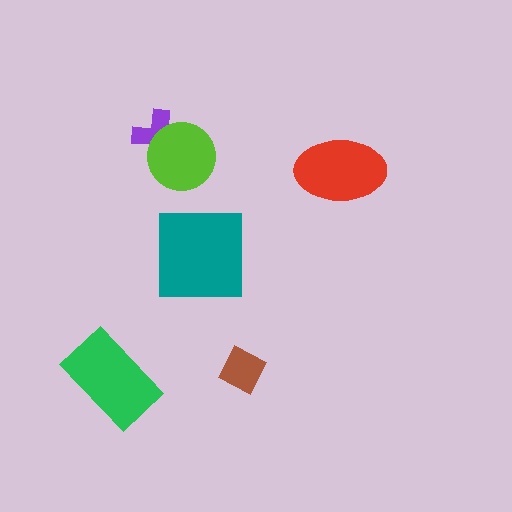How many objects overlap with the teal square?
0 objects overlap with the teal square.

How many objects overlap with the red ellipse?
0 objects overlap with the red ellipse.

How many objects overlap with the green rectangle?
0 objects overlap with the green rectangle.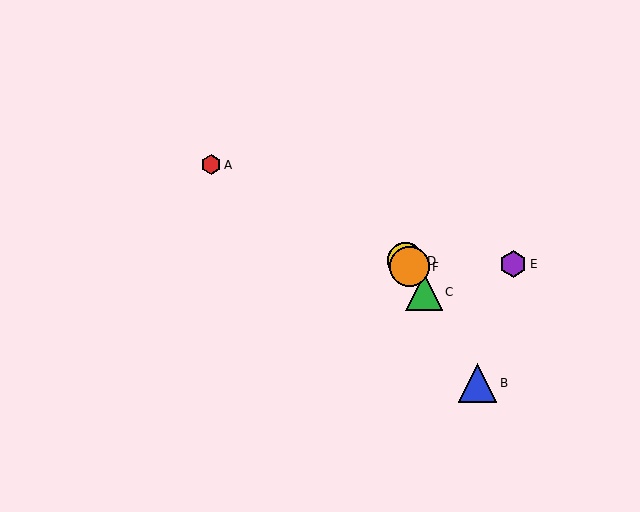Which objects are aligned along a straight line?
Objects B, C, D, F are aligned along a straight line.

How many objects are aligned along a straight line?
4 objects (B, C, D, F) are aligned along a straight line.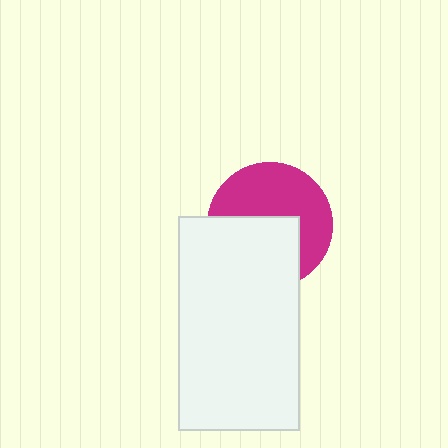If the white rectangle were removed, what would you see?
You would see the complete magenta circle.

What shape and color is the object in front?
The object in front is a white rectangle.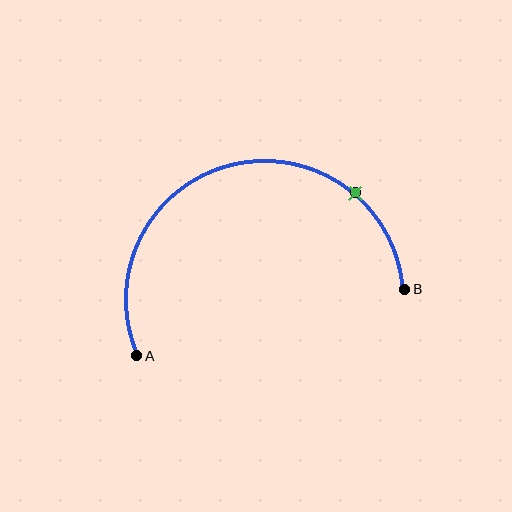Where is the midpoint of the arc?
The arc midpoint is the point on the curve farthest from the straight line joining A and B. It sits above that line.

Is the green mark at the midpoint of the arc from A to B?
No. The green mark lies on the arc but is closer to endpoint B. The arc midpoint would be at the point on the curve equidistant along the arc from both A and B.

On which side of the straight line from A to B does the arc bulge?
The arc bulges above the straight line connecting A and B.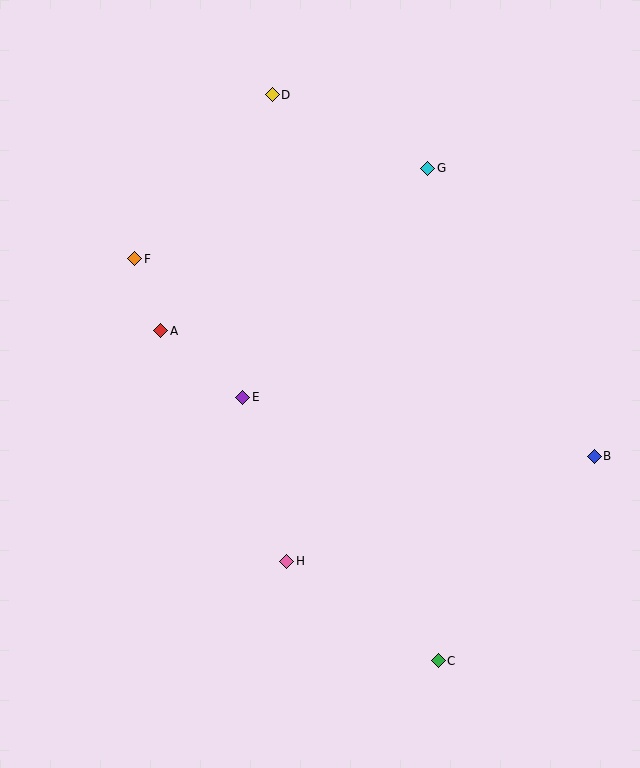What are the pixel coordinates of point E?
Point E is at (243, 397).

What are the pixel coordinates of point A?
Point A is at (161, 331).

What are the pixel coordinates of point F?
Point F is at (135, 259).